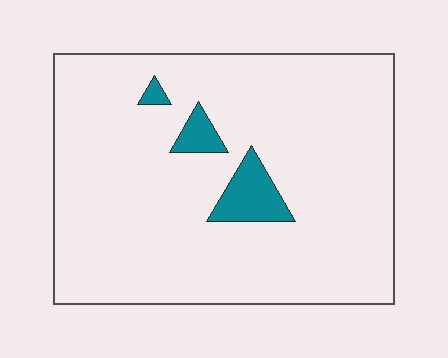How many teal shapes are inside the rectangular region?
3.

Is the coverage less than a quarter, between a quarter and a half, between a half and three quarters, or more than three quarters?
Less than a quarter.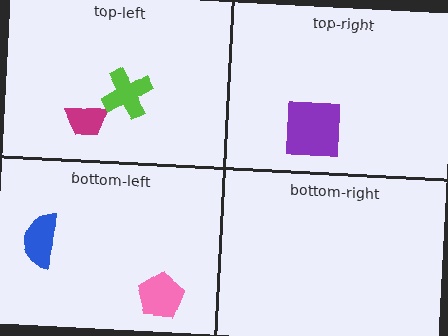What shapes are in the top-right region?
The purple square.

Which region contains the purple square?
The top-right region.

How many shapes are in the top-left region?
2.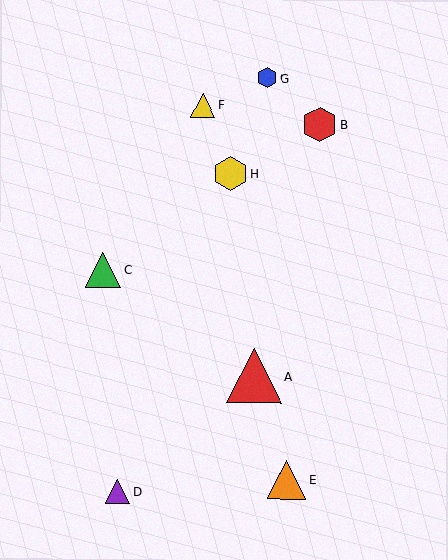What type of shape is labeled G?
Shape G is a blue hexagon.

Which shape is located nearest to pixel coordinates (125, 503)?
The purple triangle (labeled D) at (118, 492) is nearest to that location.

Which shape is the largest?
The red triangle (labeled A) is the largest.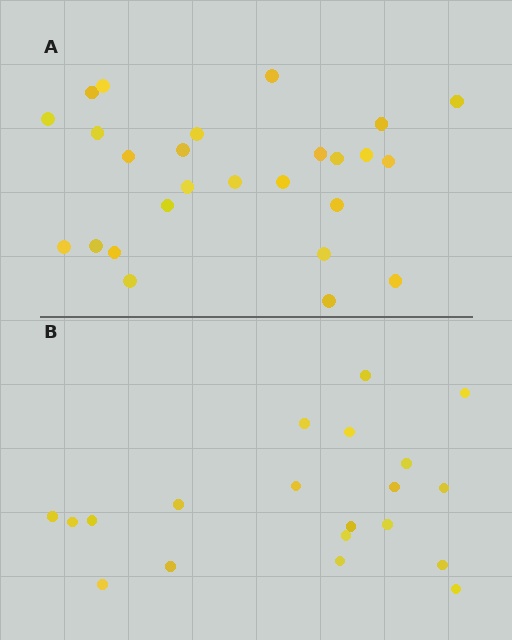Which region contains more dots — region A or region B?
Region A (the top region) has more dots.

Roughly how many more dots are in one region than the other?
Region A has about 6 more dots than region B.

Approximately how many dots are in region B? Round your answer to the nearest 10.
About 20 dots.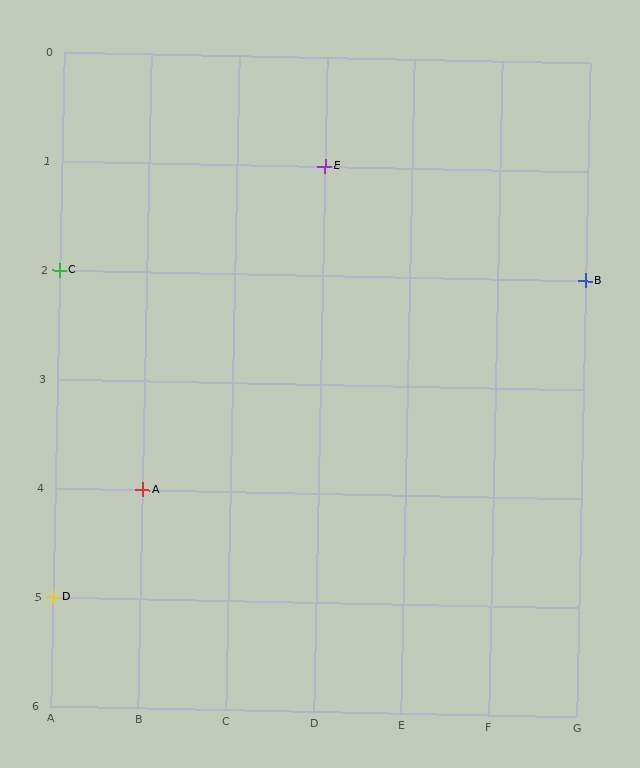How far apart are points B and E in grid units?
Points B and E are 3 columns and 1 row apart (about 3.2 grid units diagonally).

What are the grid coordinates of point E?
Point E is at grid coordinates (D, 1).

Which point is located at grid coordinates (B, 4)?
Point A is at (B, 4).